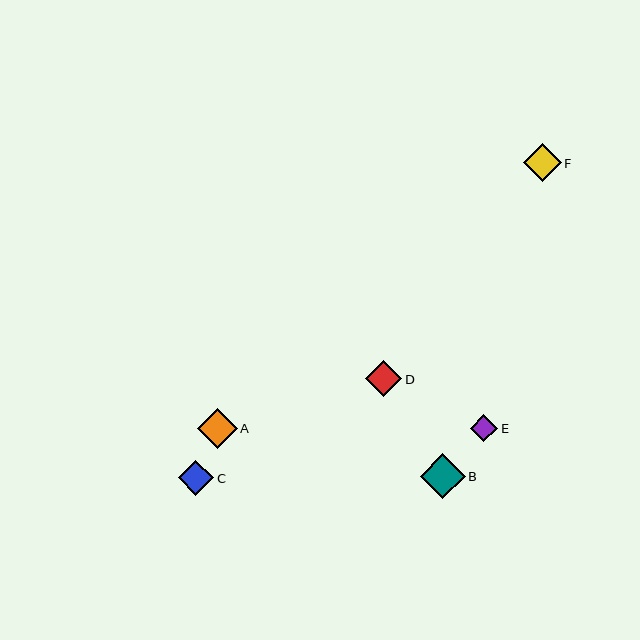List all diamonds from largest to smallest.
From largest to smallest: B, A, F, D, C, E.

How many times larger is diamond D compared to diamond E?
Diamond D is approximately 1.3 times the size of diamond E.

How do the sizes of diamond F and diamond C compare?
Diamond F and diamond C are approximately the same size.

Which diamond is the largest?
Diamond B is the largest with a size of approximately 45 pixels.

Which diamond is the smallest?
Diamond E is the smallest with a size of approximately 27 pixels.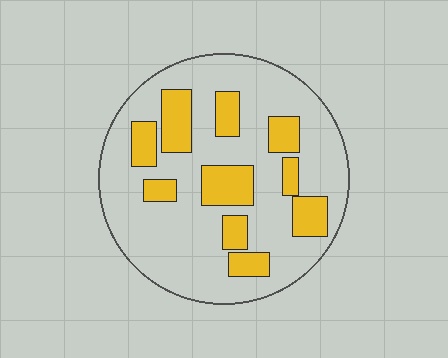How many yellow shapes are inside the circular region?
10.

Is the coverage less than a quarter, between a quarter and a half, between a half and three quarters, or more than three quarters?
Between a quarter and a half.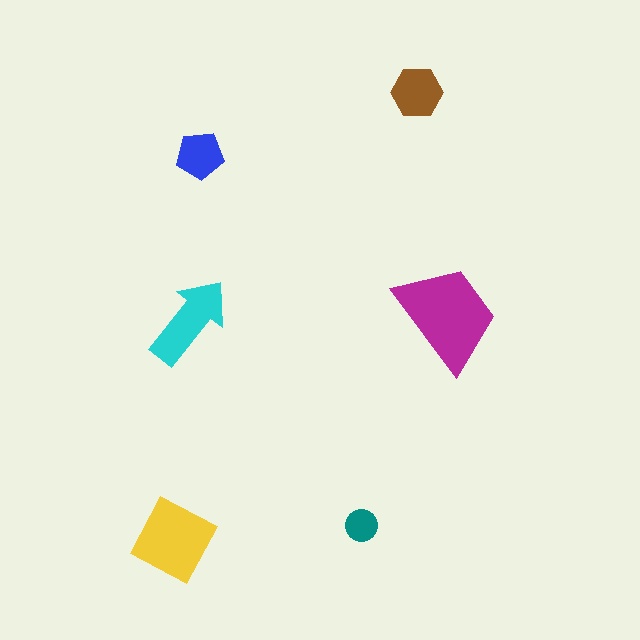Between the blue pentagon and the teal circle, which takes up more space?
The blue pentagon.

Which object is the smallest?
The teal circle.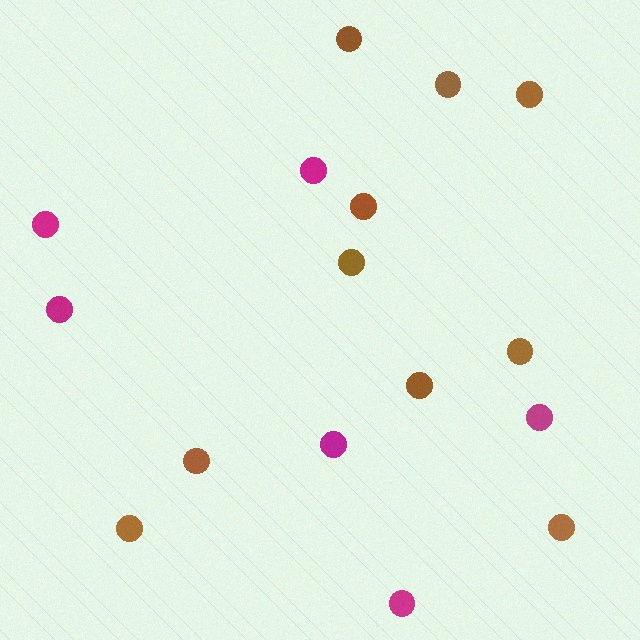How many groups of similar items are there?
There are 2 groups: one group of magenta circles (6) and one group of brown circles (10).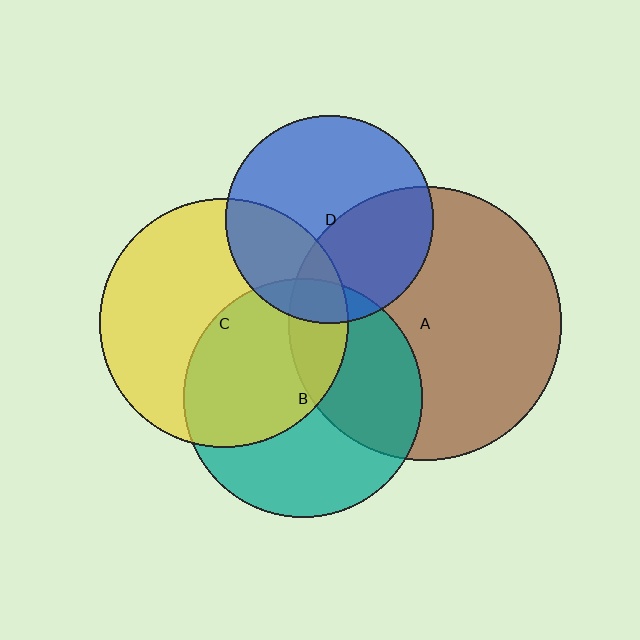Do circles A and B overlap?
Yes.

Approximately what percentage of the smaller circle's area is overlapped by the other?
Approximately 40%.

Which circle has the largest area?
Circle A (brown).